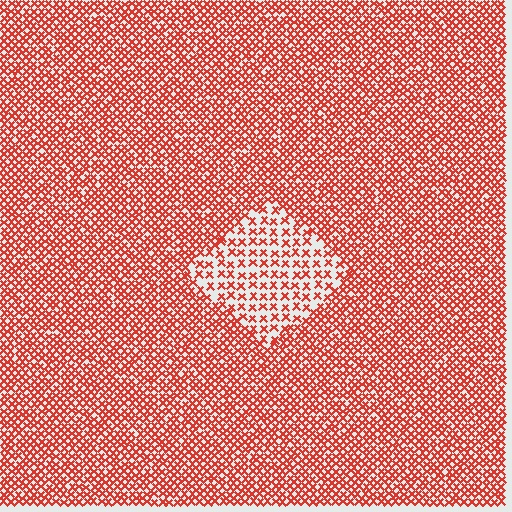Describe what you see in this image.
The image contains small red elements arranged at two different densities. A diamond-shaped region is visible where the elements are less densely packed than the surrounding area.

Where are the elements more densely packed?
The elements are more densely packed outside the diamond boundary.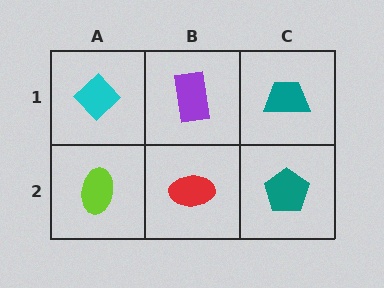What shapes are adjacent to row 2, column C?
A teal trapezoid (row 1, column C), a red ellipse (row 2, column B).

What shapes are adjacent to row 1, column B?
A red ellipse (row 2, column B), a cyan diamond (row 1, column A), a teal trapezoid (row 1, column C).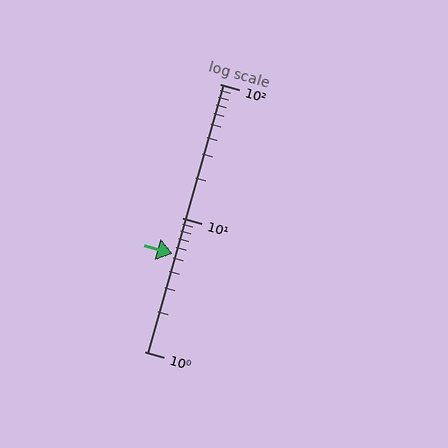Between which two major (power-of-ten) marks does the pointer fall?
The pointer is between 1 and 10.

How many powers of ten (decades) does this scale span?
The scale spans 2 decades, from 1 to 100.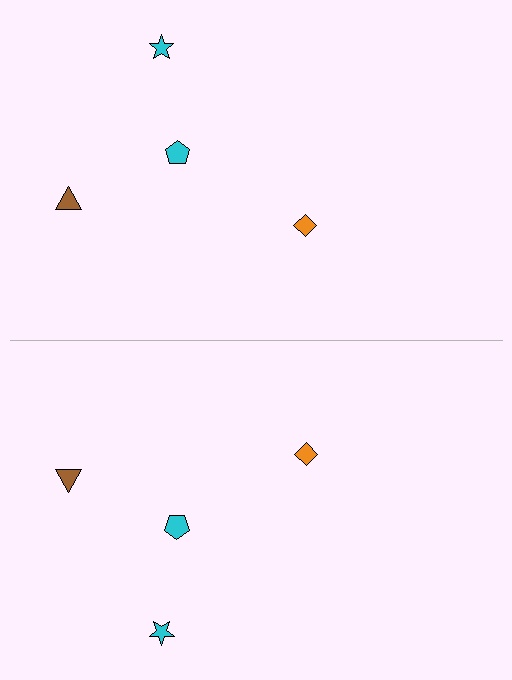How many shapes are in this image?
There are 8 shapes in this image.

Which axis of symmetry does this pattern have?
The pattern has a horizontal axis of symmetry running through the center of the image.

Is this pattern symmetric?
Yes, this pattern has bilateral (reflection) symmetry.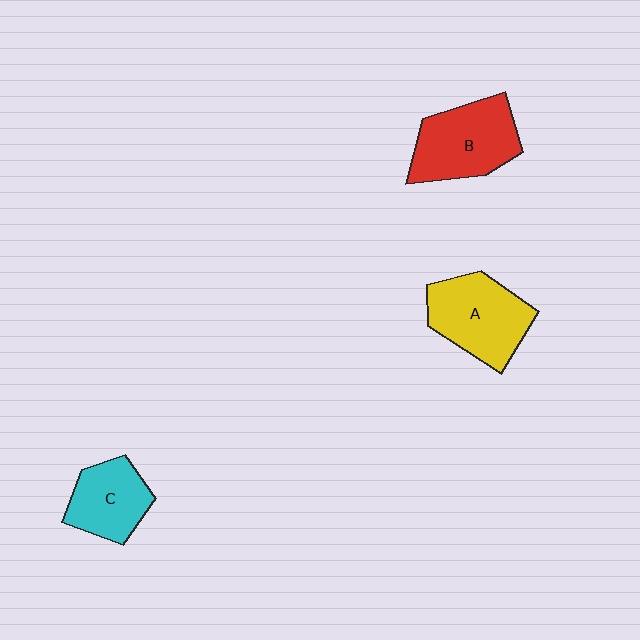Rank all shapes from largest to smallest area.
From largest to smallest: B (red), A (yellow), C (cyan).